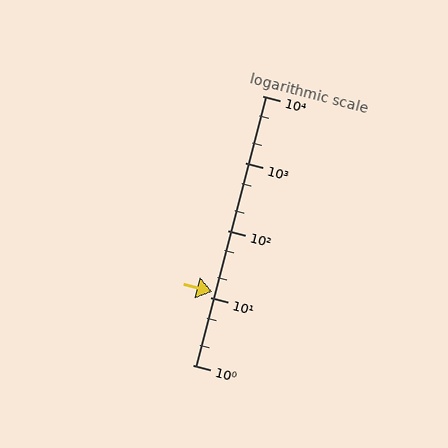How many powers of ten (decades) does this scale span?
The scale spans 4 decades, from 1 to 10000.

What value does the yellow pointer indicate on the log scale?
The pointer indicates approximately 12.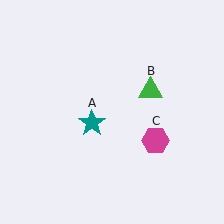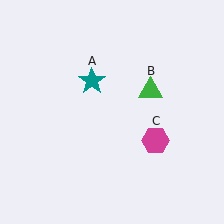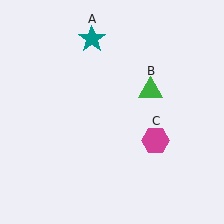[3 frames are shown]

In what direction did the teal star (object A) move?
The teal star (object A) moved up.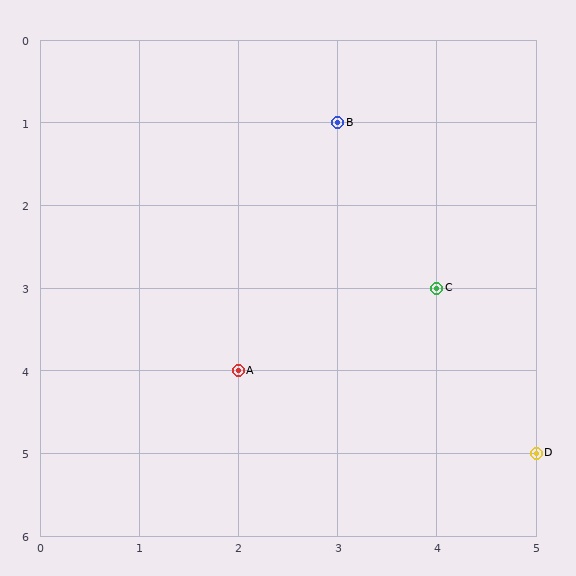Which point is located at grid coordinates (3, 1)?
Point B is at (3, 1).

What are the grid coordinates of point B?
Point B is at grid coordinates (3, 1).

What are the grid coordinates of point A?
Point A is at grid coordinates (2, 4).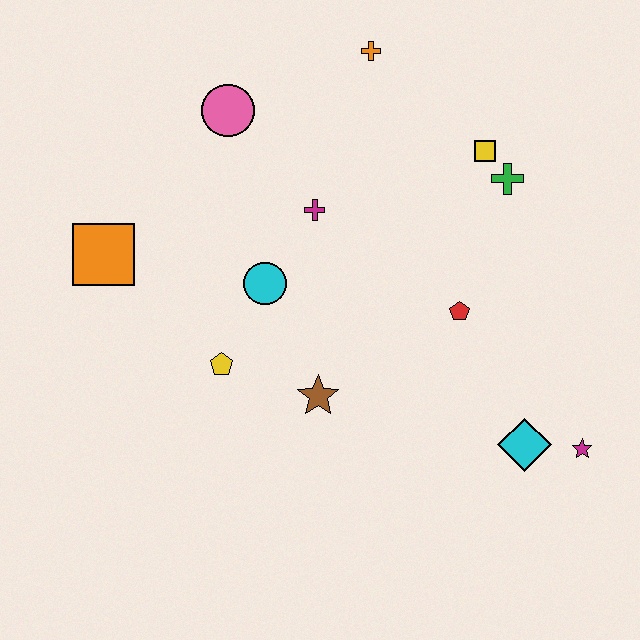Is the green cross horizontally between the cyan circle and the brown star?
No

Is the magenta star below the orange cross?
Yes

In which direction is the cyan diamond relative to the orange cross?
The cyan diamond is below the orange cross.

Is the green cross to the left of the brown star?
No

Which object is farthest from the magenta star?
The orange square is farthest from the magenta star.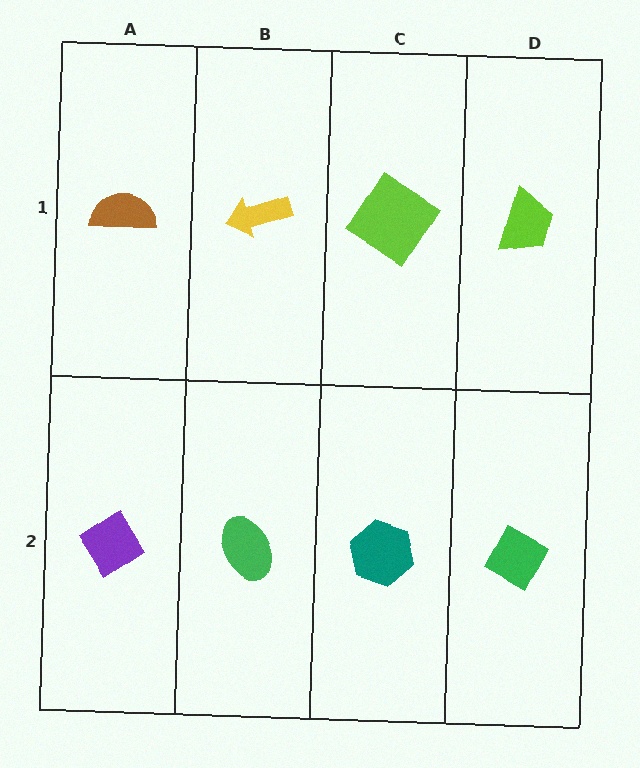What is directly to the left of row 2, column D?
A teal hexagon.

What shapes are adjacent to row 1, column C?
A teal hexagon (row 2, column C), a yellow arrow (row 1, column B), a lime trapezoid (row 1, column D).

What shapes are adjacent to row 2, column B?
A yellow arrow (row 1, column B), a purple diamond (row 2, column A), a teal hexagon (row 2, column C).